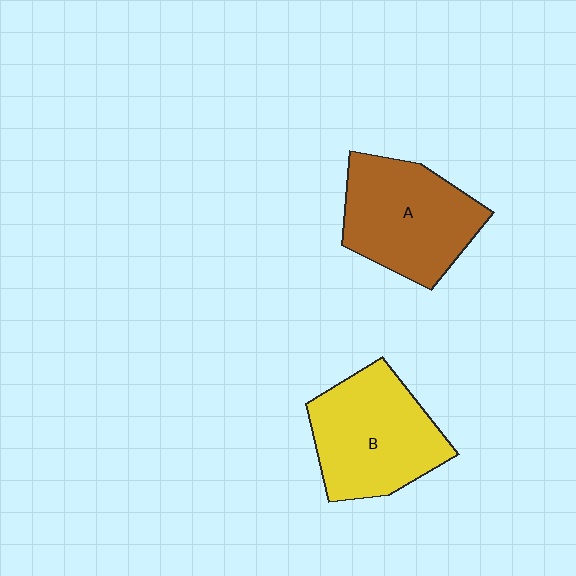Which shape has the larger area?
Shape B (yellow).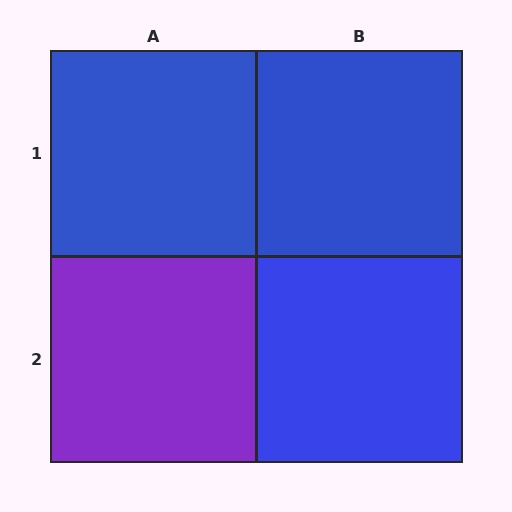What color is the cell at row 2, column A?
Purple.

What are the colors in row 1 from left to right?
Blue, blue.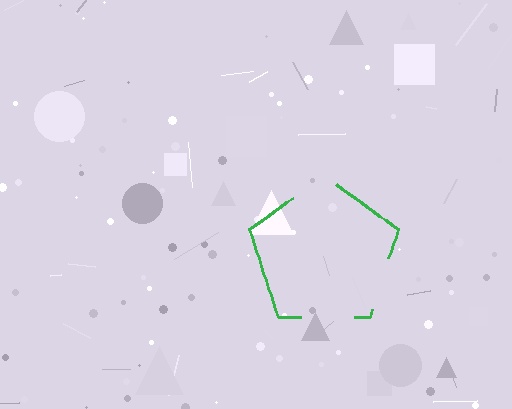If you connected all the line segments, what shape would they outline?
They would outline a pentagon.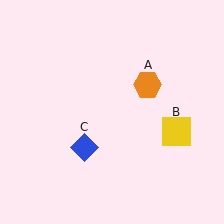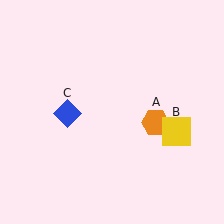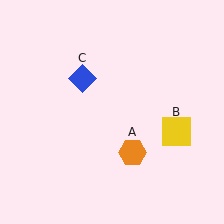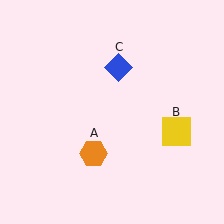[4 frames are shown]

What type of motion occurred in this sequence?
The orange hexagon (object A), blue diamond (object C) rotated clockwise around the center of the scene.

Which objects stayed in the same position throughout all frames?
Yellow square (object B) remained stationary.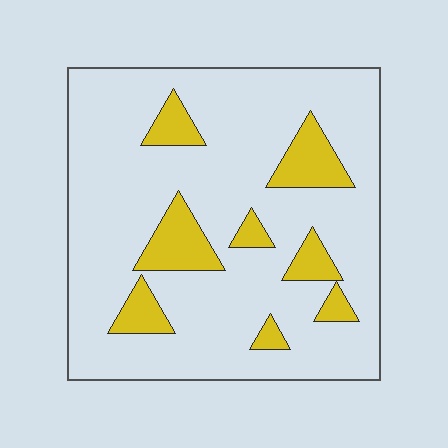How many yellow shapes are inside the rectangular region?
8.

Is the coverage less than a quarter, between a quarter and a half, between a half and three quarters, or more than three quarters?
Less than a quarter.